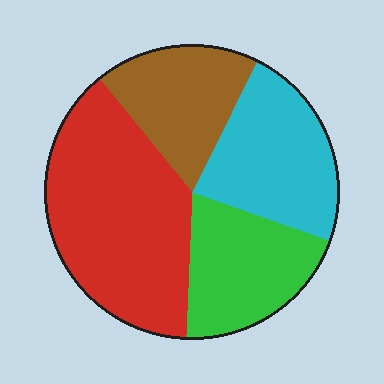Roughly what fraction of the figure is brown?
Brown covers 18% of the figure.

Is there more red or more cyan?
Red.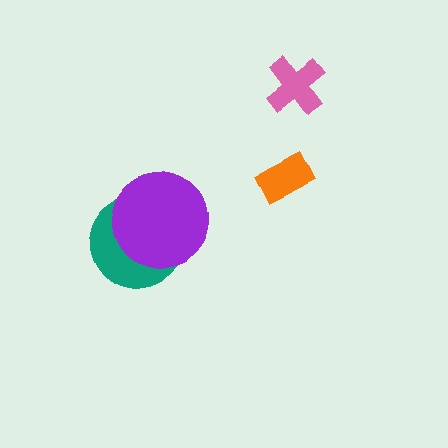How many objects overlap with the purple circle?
1 object overlaps with the purple circle.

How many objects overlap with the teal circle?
1 object overlaps with the teal circle.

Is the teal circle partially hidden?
Yes, it is partially covered by another shape.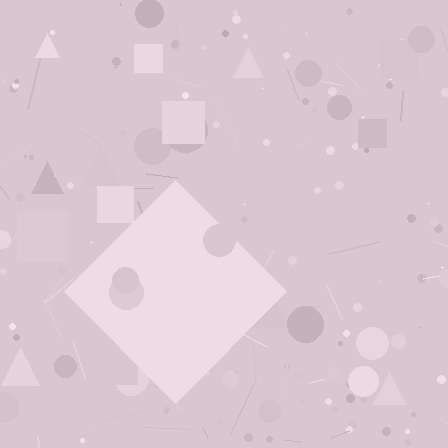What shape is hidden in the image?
A diamond is hidden in the image.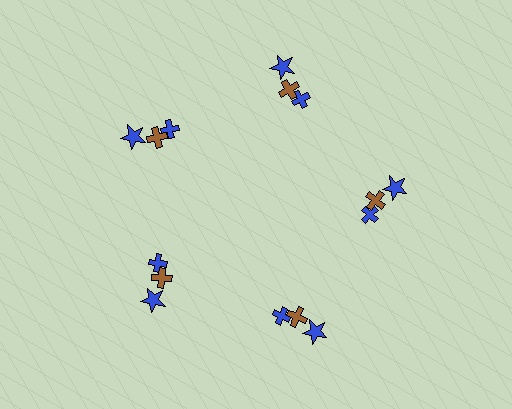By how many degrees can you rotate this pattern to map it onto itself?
The pattern maps onto itself every 72 degrees of rotation.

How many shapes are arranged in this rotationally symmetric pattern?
There are 15 shapes, arranged in 5 groups of 3.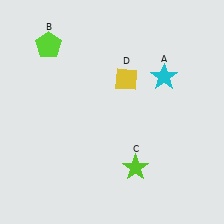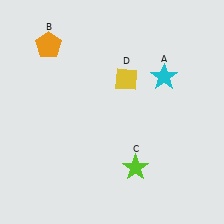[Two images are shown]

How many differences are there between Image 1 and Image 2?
There is 1 difference between the two images.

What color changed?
The pentagon (B) changed from lime in Image 1 to orange in Image 2.